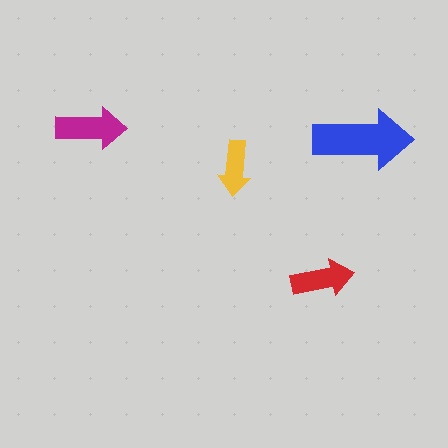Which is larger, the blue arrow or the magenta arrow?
The blue one.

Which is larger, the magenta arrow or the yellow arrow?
The magenta one.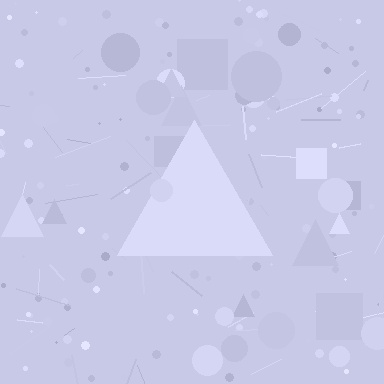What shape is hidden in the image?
A triangle is hidden in the image.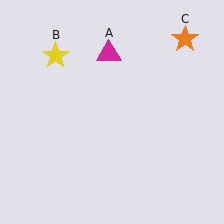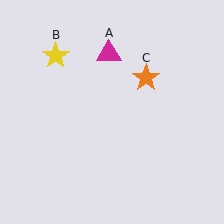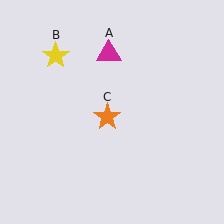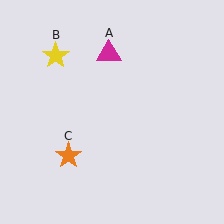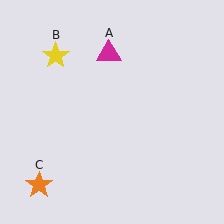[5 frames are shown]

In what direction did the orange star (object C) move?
The orange star (object C) moved down and to the left.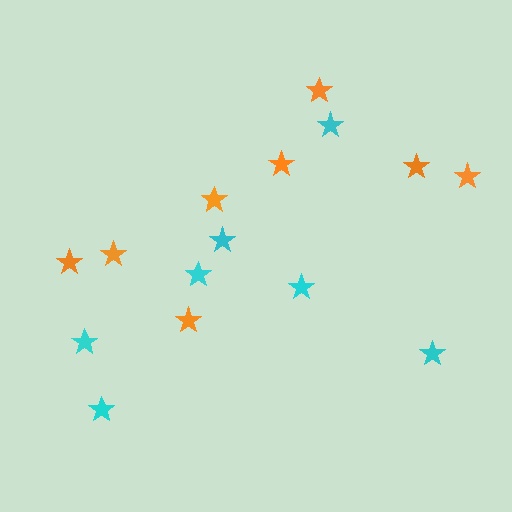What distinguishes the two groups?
There are 2 groups: one group of orange stars (8) and one group of cyan stars (7).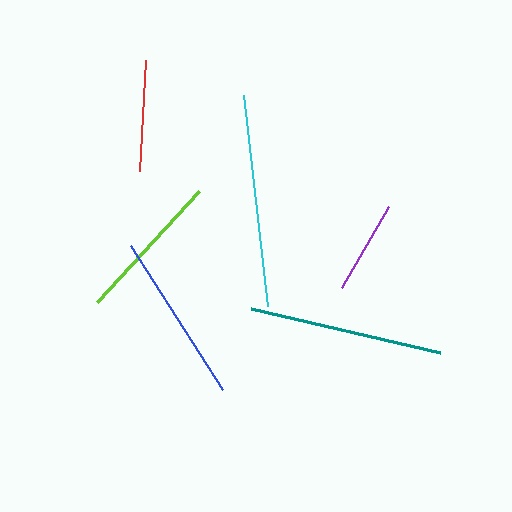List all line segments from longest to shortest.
From longest to shortest: cyan, teal, blue, lime, red, purple.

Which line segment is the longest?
The cyan line is the longest at approximately 212 pixels.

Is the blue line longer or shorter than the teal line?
The teal line is longer than the blue line.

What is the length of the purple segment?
The purple segment is approximately 95 pixels long.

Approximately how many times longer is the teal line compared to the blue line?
The teal line is approximately 1.1 times the length of the blue line.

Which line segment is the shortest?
The purple line is the shortest at approximately 95 pixels.